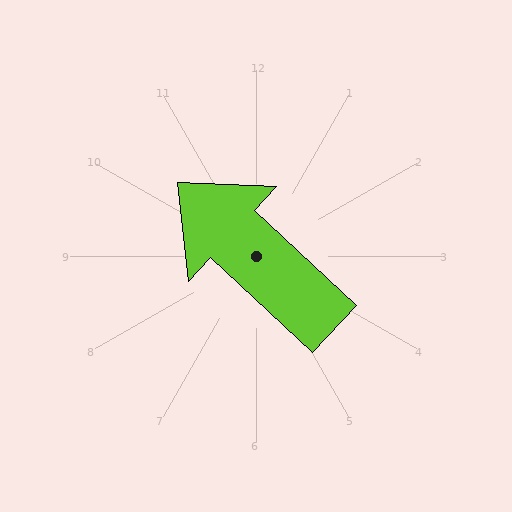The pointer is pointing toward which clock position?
Roughly 10 o'clock.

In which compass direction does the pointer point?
Northwest.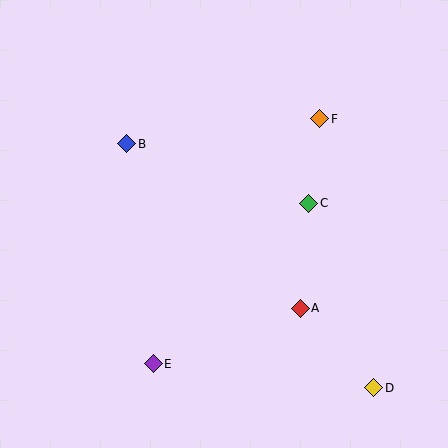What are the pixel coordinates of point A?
Point A is at (300, 308).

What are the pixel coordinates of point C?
Point C is at (309, 203).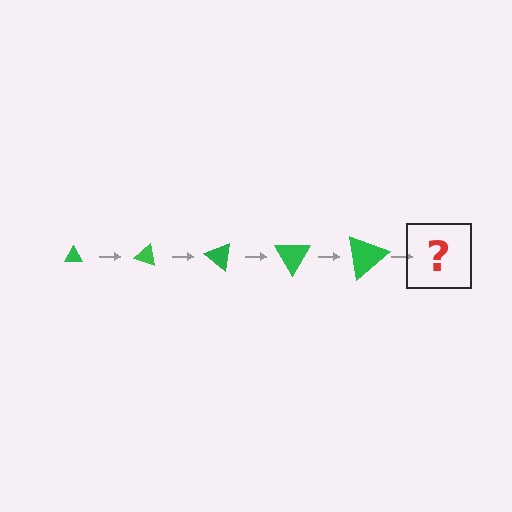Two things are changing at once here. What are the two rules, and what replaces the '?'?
The two rules are that the triangle grows larger each step and it rotates 20 degrees each step. The '?' should be a triangle, larger than the previous one and rotated 100 degrees from the start.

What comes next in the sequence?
The next element should be a triangle, larger than the previous one and rotated 100 degrees from the start.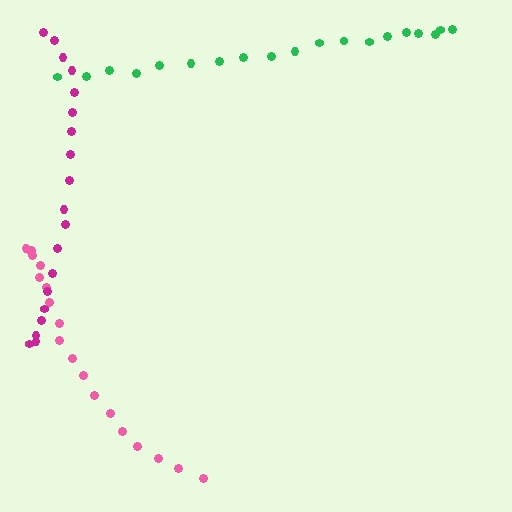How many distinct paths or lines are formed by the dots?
There are 3 distinct paths.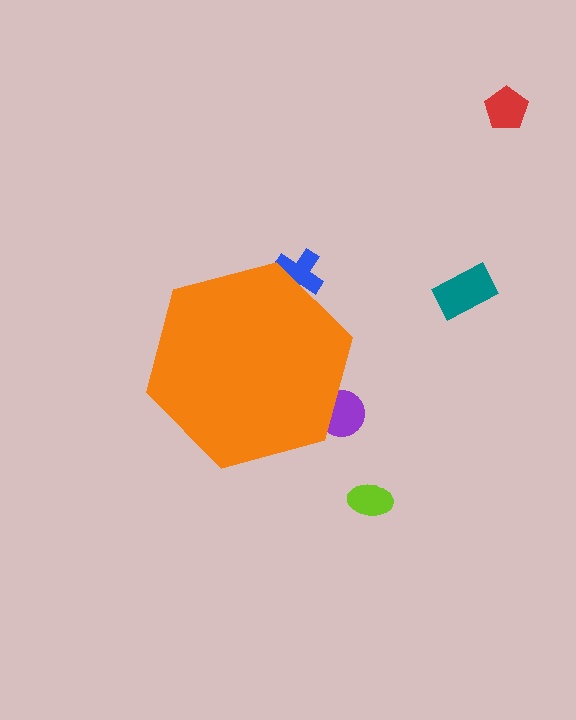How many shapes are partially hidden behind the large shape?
2 shapes are partially hidden.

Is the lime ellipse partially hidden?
No, the lime ellipse is fully visible.